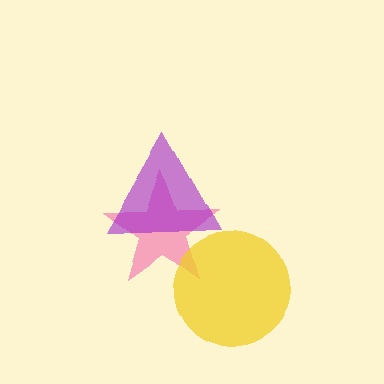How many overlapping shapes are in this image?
There are 3 overlapping shapes in the image.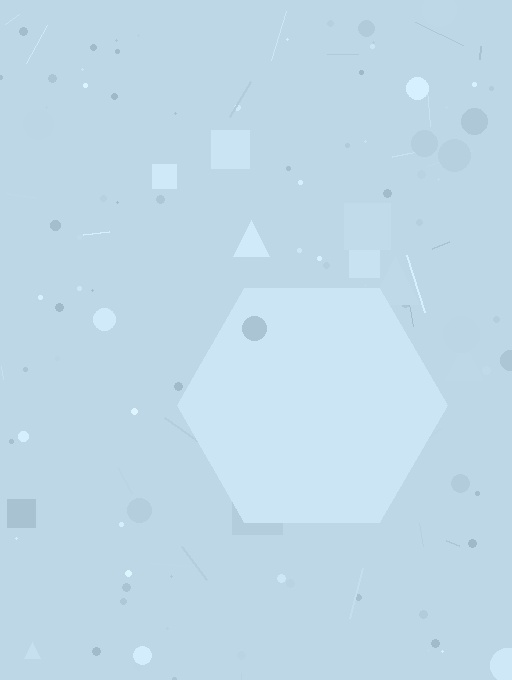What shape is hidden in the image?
A hexagon is hidden in the image.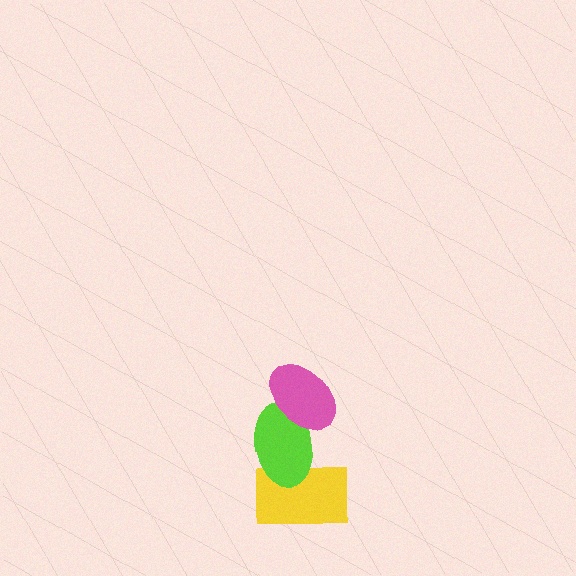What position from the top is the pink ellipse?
The pink ellipse is 1st from the top.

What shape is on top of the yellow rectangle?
The lime ellipse is on top of the yellow rectangle.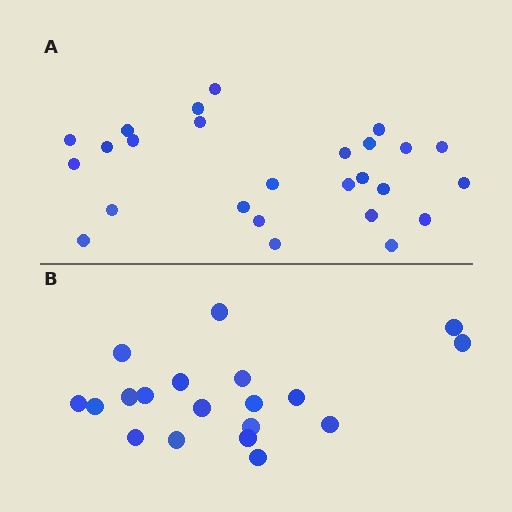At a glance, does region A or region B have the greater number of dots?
Region A (the top region) has more dots.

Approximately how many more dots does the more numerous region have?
Region A has roughly 8 or so more dots than region B.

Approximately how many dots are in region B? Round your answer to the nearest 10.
About 20 dots. (The exact count is 19, which rounds to 20.)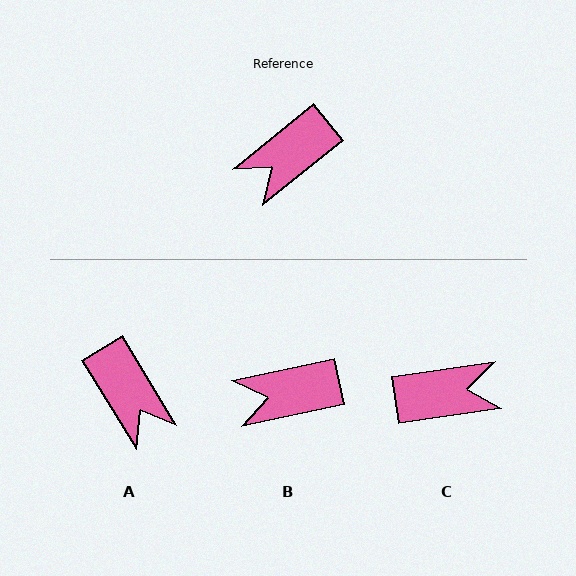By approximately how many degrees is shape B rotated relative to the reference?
Approximately 27 degrees clockwise.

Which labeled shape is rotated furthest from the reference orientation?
C, about 149 degrees away.